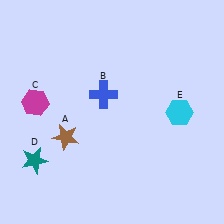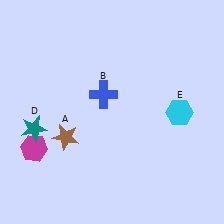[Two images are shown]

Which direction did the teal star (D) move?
The teal star (D) moved up.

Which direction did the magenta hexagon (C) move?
The magenta hexagon (C) moved down.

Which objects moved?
The objects that moved are: the magenta hexagon (C), the teal star (D).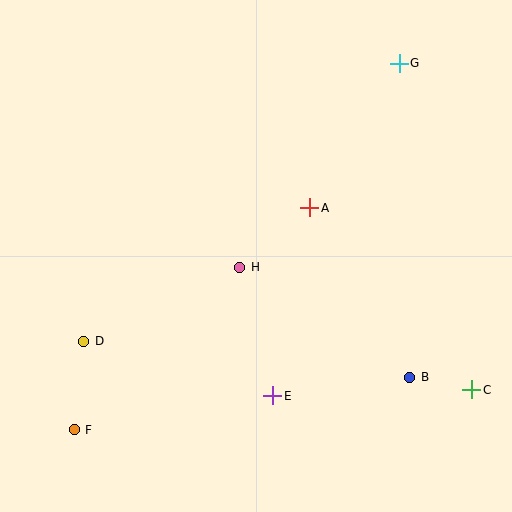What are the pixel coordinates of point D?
Point D is at (84, 341).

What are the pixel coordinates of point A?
Point A is at (310, 208).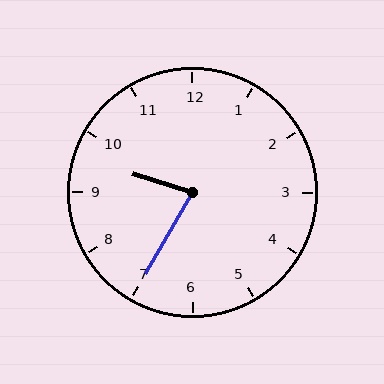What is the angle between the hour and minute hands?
Approximately 78 degrees.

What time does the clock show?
9:35.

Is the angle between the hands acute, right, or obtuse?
It is acute.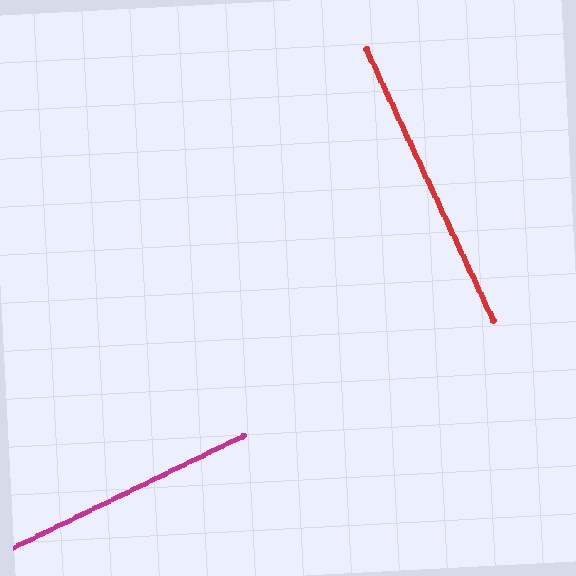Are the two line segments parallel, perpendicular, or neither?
Perpendicular — they meet at approximately 89°.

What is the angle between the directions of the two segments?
Approximately 89 degrees.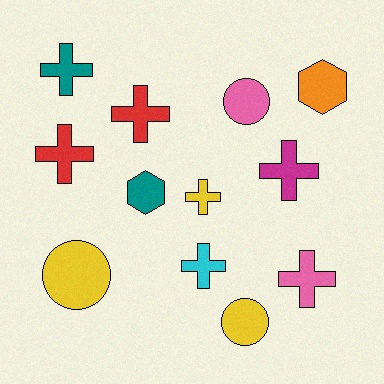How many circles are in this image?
There are 3 circles.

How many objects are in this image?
There are 12 objects.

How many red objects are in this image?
There are 2 red objects.